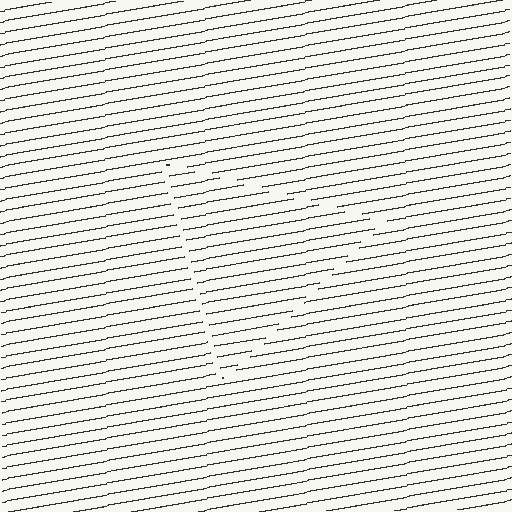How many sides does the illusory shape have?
3 sides — the line-ends trace a triangle.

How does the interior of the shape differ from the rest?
The interior of the shape contains the same grating, shifted by half a period — the contour is defined by the phase discontinuity where line-ends from the inner and outer gratings abut.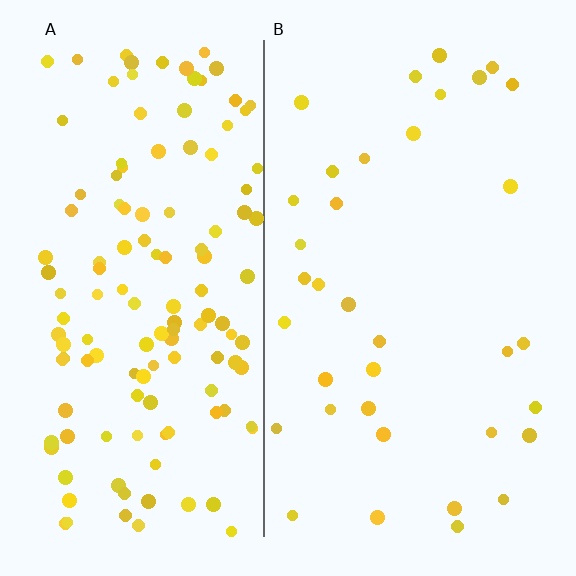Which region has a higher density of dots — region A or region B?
A (the left).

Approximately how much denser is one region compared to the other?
Approximately 3.7× — region A over region B.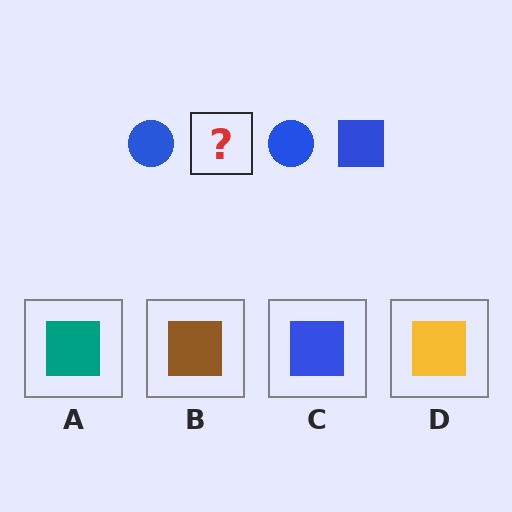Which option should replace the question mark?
Option C.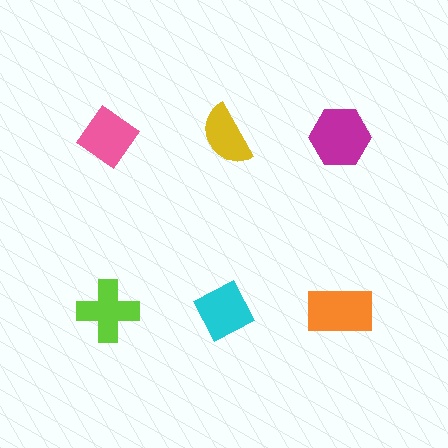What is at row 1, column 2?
A yellow semicircle.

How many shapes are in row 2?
3 shapes.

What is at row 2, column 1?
A lime cross.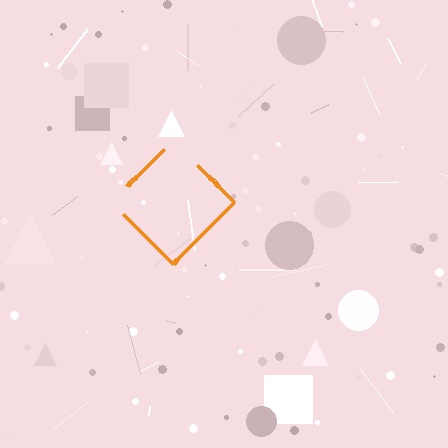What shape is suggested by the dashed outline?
The dashed outline suggests a diamond.